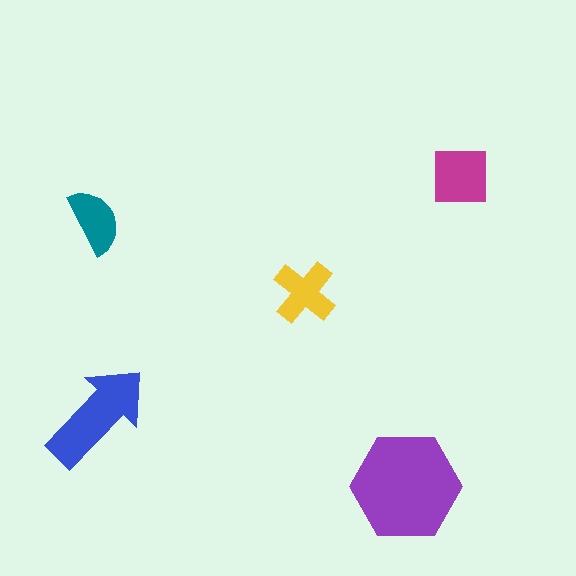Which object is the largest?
The purple hexagon.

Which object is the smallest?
The teal semicircle.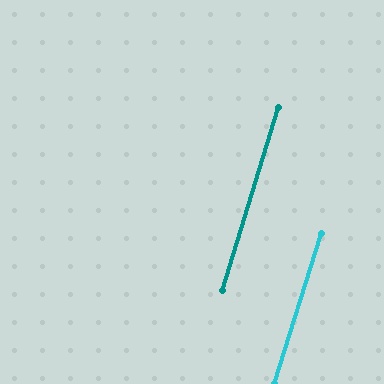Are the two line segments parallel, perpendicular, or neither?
Parallel — their directions differ by only 0.2°.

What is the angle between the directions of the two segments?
Approximately 0 degrees.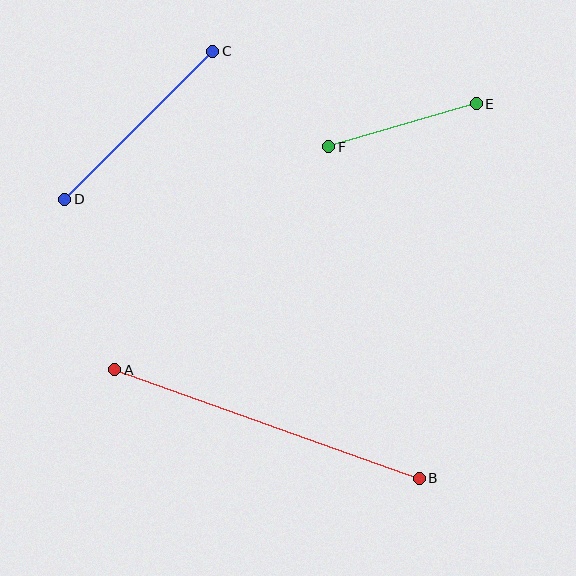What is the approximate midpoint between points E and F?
The midpoint is at approximately (402, 125) pixels.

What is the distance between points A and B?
The distance is approximately 323 pixels.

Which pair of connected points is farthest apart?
Points A and B are farthest apart.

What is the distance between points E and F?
The distance is approximately 153 pixels.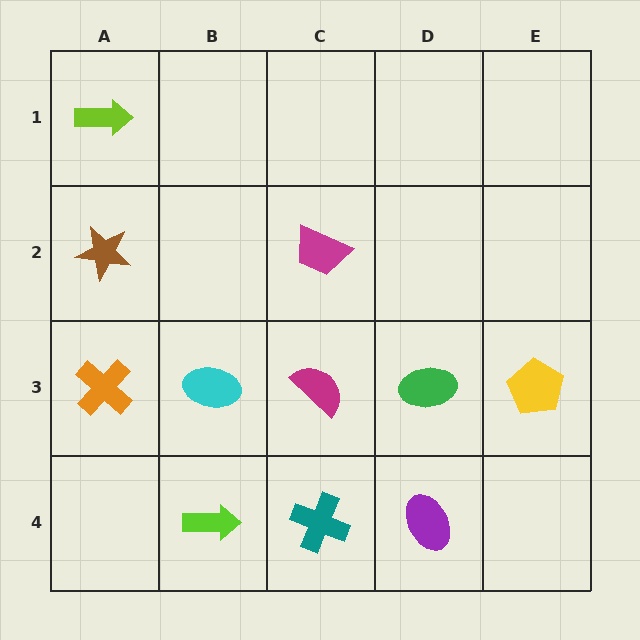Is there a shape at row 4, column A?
No, that cell is empty.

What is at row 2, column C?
A magenta trapezoid.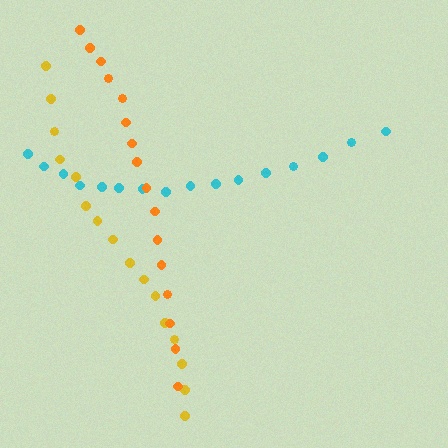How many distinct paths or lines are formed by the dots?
There are 3 distinct paths.